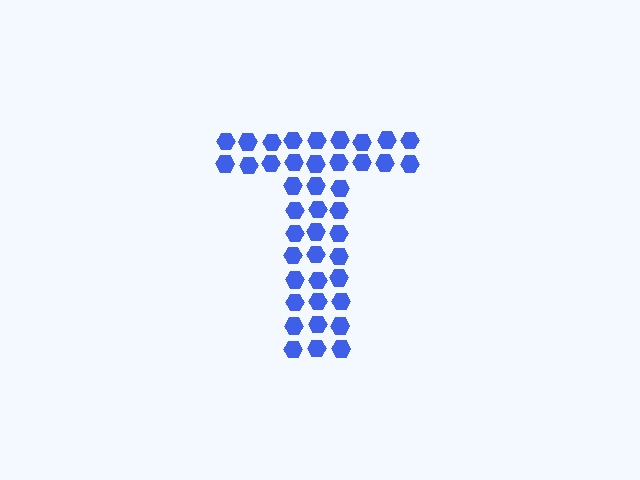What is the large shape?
The large shape is the letter T.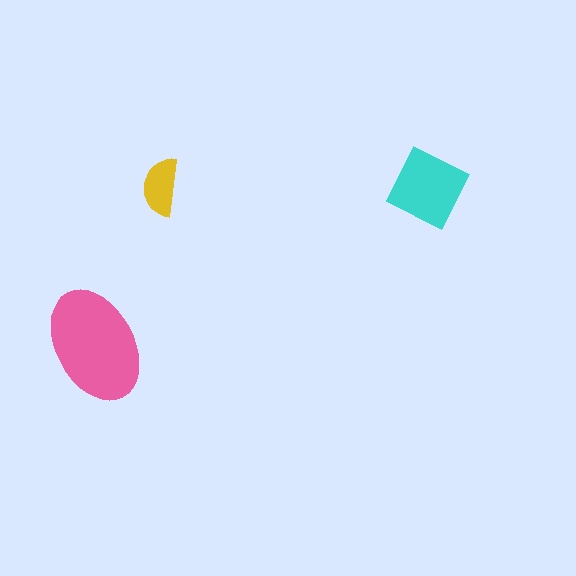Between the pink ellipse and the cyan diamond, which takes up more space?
The pink ellipse.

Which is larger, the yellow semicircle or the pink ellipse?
The pink ellipse.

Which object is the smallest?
The yellow semicircle.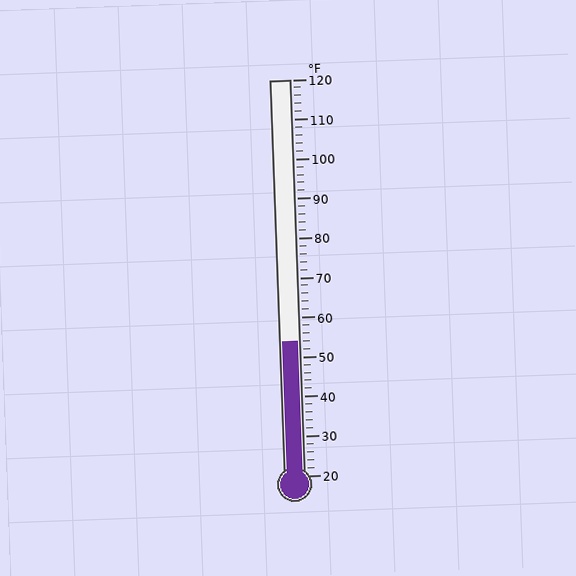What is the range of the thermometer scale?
The thermometer scale ranges from 20°F to 120°F.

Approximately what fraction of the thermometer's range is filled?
The thermometer is filled to approximately 35% of its range.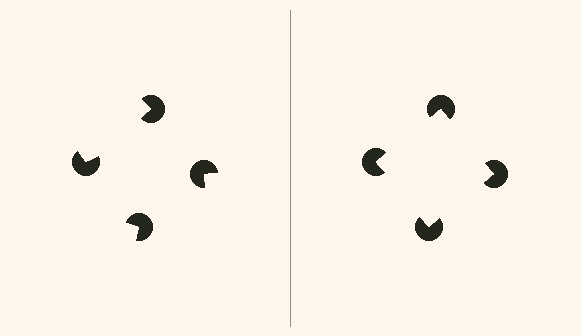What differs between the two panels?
The pac-man discs are positioned identically on both sides; only the wedge orientations differ. On the right they align to a square; on the left they are misaligned.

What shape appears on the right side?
An illusory square.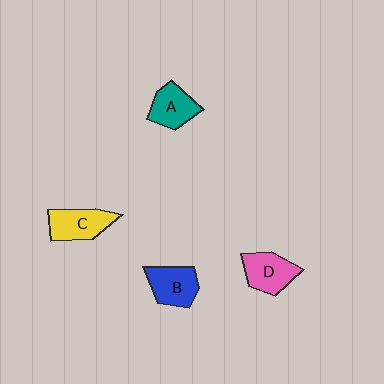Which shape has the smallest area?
Shape A (teal).